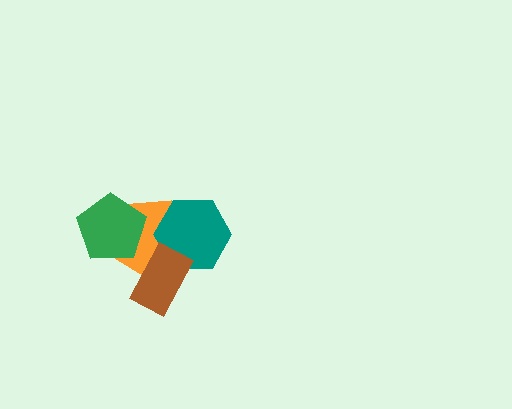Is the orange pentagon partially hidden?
Yes, it is partially covered by another shape.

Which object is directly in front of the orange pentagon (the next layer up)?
The teal hexagon is directly in front of the orange pentagon.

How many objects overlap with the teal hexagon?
2 objects overlap with the teal hexagon.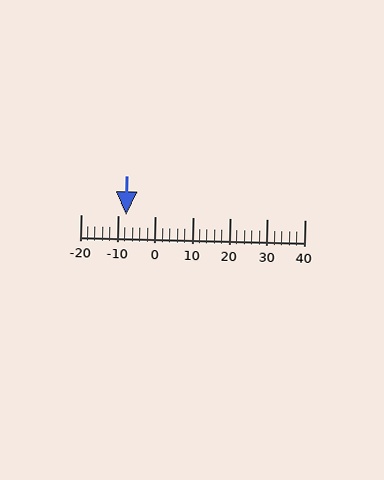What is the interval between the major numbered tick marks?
The major tick marks are spaced 10 units apart.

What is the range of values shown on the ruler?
The ruler shows values from -20 to 40.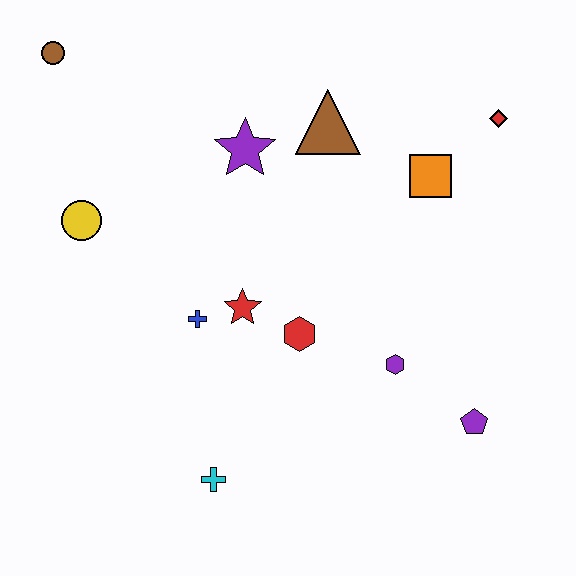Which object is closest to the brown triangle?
The purple star is closest to the brown triangle.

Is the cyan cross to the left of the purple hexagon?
Yes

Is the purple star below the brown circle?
Yes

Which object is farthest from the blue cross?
The red diamond is farthest from the blue cross.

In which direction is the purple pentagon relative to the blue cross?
The purple pentagon is to the right of the blue cross.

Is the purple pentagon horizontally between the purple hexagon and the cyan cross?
No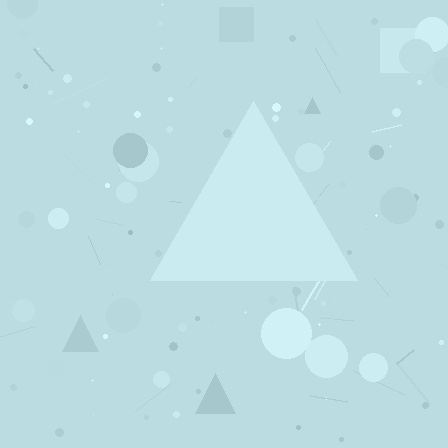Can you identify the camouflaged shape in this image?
The camouflaged shape is a triangle.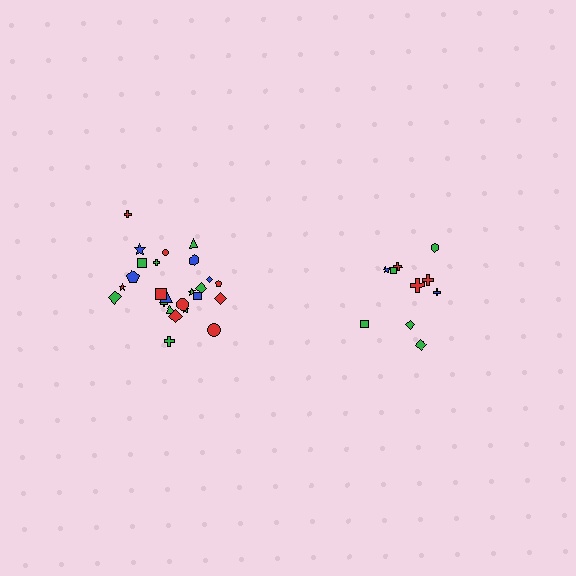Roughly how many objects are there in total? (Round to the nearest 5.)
Roughly 35 objects in total.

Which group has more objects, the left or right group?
The left group.